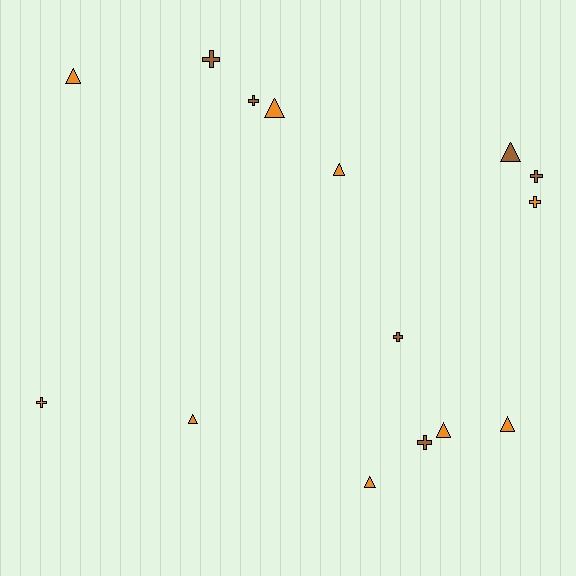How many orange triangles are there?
There are 7 orange triangles.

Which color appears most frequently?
Orange, with 9 objects.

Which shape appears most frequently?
Triangle, with 8 objects.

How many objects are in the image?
There are 15 objects.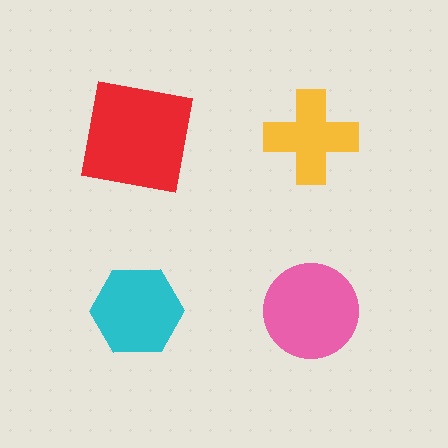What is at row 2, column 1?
A cyan hexagon.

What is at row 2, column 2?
A pink circle.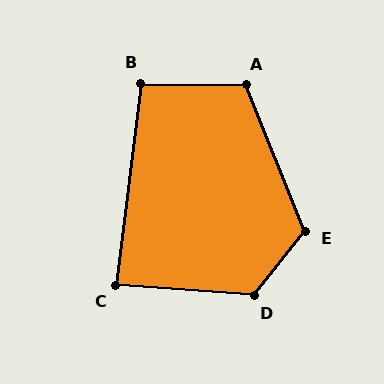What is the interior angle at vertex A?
Approximately 113 degrees (obtuse).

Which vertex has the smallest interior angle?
C, at approximately 87 degrees.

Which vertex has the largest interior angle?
D, at approximately 125 degrees.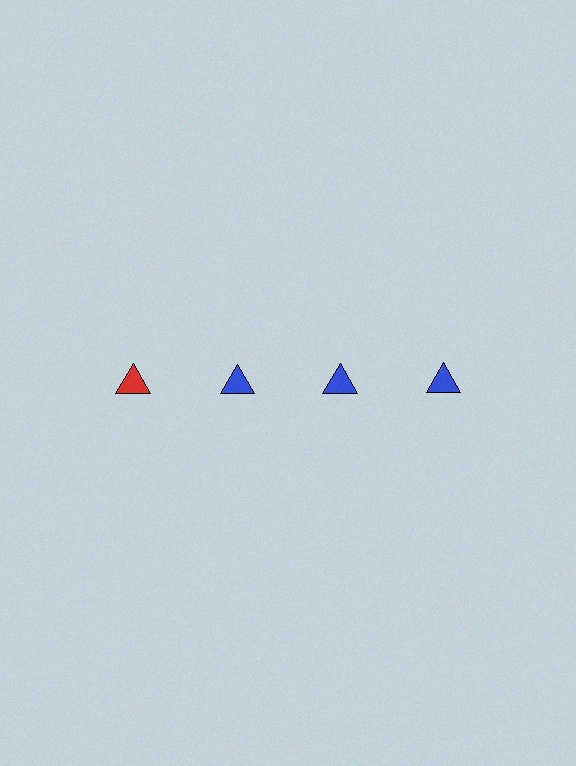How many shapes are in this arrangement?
There are 4 shapes arranged in a grid pattern.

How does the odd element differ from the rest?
It has a different color: red instead of blue.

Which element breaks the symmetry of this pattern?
The red triangle in the top row, leftmost column breaks the symmetry. All other shapes are blue triangles.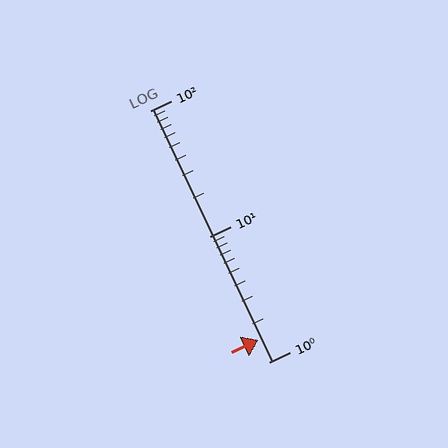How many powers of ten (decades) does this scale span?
The scale spans 2 decades, from 1 to 100.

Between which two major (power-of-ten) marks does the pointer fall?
The pointer is between 1 and 10.